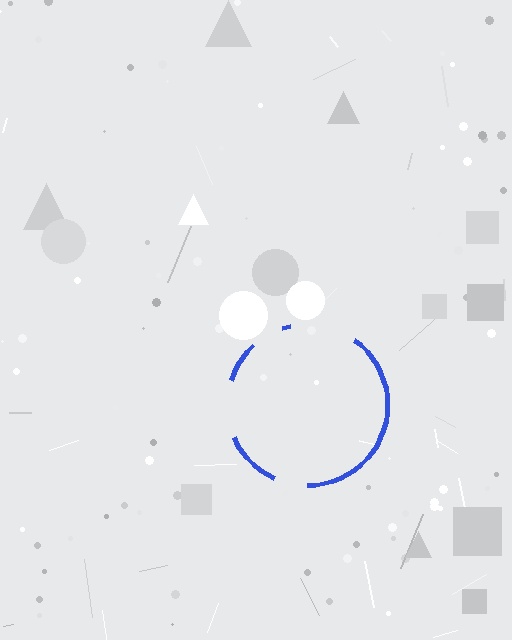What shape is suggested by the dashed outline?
The dashed outline suggests a circle.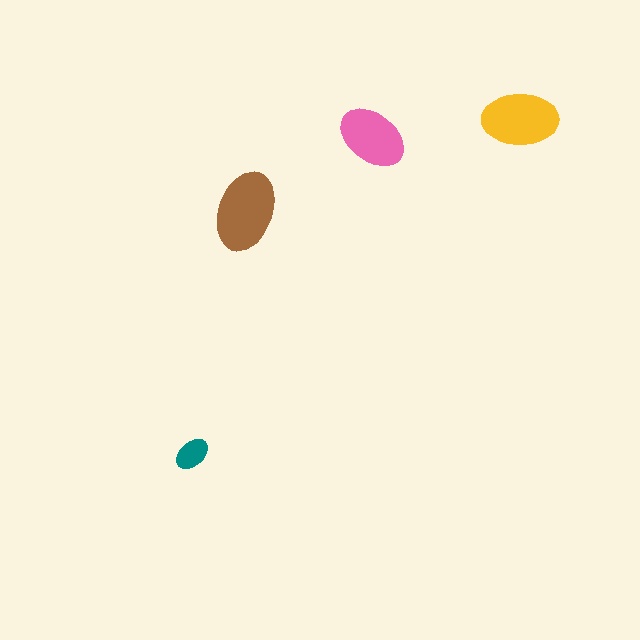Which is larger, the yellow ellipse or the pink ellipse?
The yellow one.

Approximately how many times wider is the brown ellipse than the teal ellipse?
About 2.5 times wider.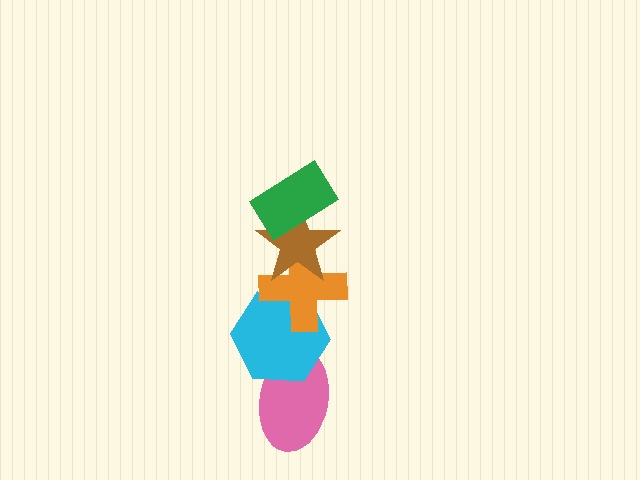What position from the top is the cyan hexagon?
The cyan hexagon is 4th from the top.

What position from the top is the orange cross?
The orange cross is 3rd from the top.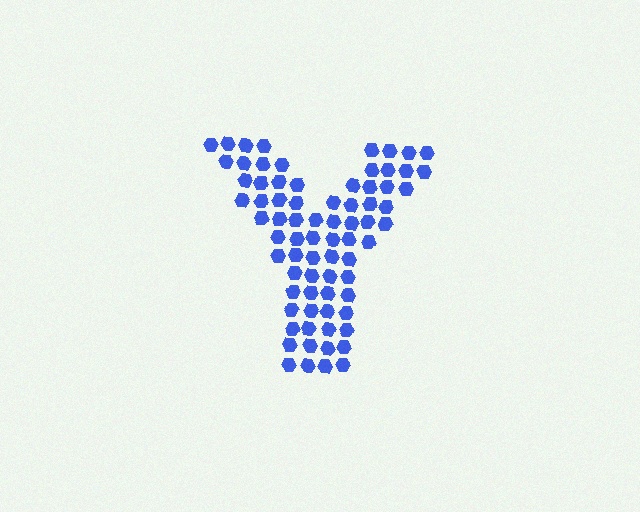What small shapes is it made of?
It is made of small hexagons.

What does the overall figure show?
The overall figure shows the letter Y.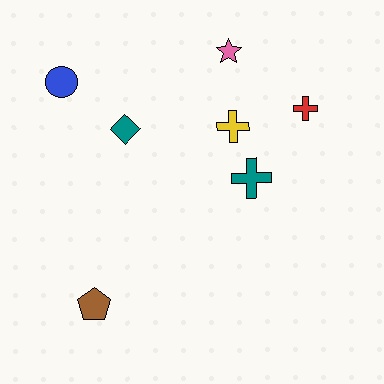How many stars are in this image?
There is 1 star.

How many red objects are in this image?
There is 1 red object.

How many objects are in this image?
There are 7 objects.